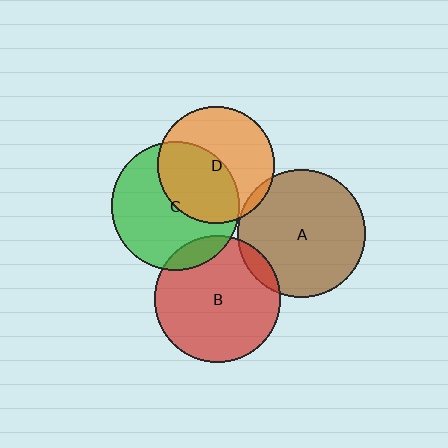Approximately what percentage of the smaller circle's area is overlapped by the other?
Approximately 5%.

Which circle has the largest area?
Circle C (green).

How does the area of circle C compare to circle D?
Approximately 1.2 times.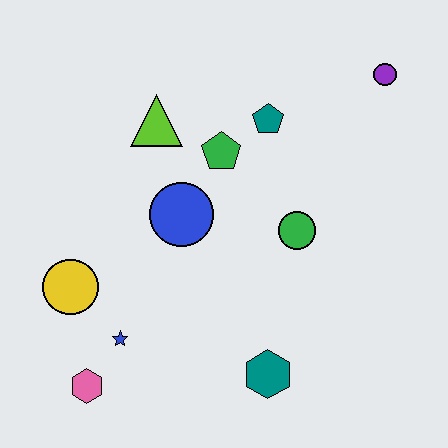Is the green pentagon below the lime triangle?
Yes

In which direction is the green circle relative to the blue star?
The green circle is to the right of the blue star.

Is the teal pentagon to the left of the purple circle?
Yes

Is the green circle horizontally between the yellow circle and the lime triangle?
No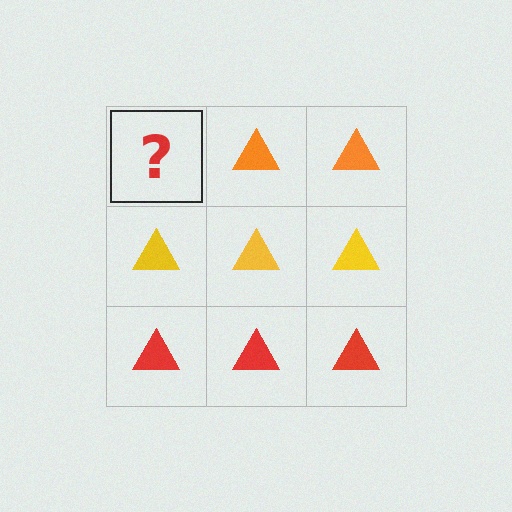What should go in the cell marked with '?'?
The missing cell should contain an orange triangle.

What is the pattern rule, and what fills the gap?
The rule is that each row has a consistent color. The gap should be filled with an orange triangle.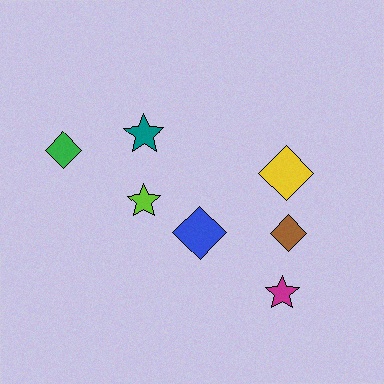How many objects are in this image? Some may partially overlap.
There are 7 objects.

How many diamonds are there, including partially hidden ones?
There are 4 diamonds.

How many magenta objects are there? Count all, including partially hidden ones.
There is 1 magenta object.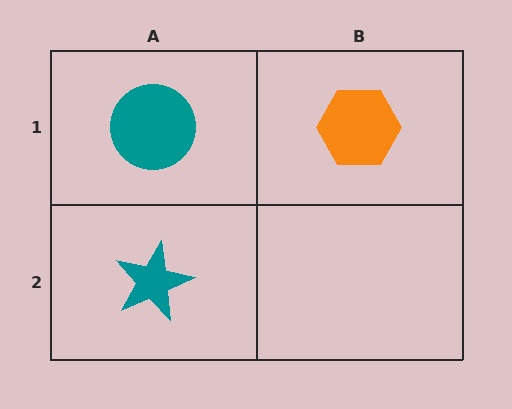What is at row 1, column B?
An orange hexagon.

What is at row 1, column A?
A teal circle.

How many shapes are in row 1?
2 shapes.